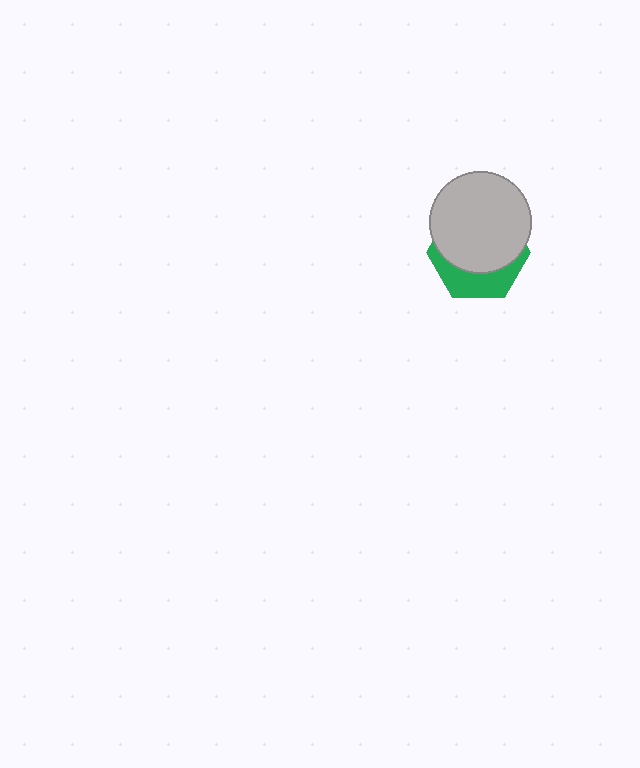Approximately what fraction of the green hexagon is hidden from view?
Roughly 66% of the green hexagon is hidden behind the light gray circle.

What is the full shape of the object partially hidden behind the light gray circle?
The partially hidden object is a green hexagon.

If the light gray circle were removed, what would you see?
You would see the complete green hexagon.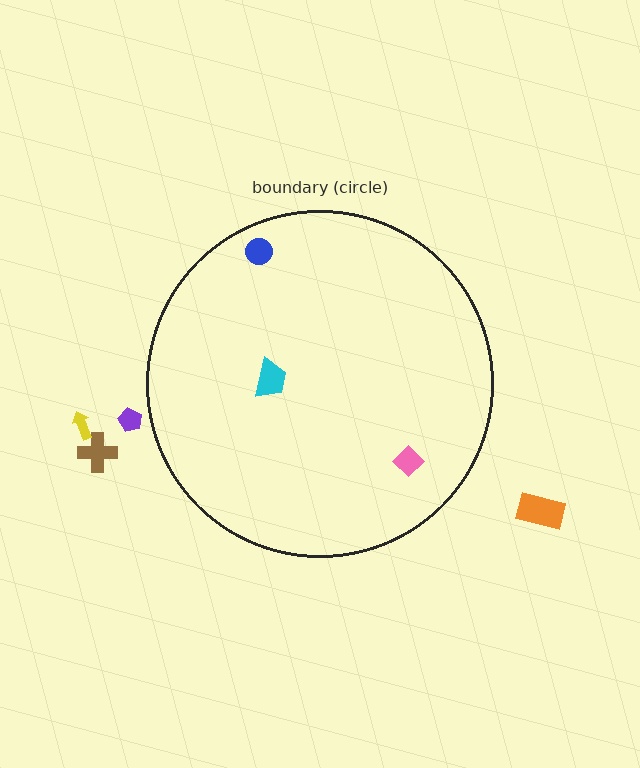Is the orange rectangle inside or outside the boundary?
Outside.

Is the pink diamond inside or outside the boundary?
Inside.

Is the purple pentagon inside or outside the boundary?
Outside.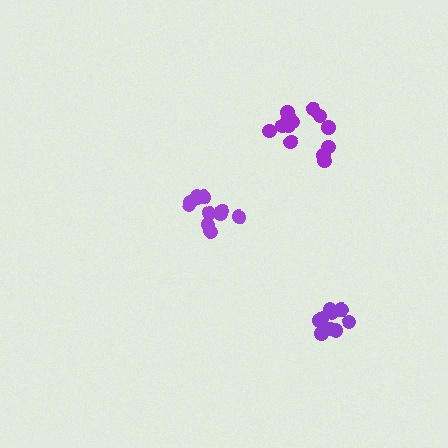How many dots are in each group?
Group 1: 11 dots, Group 2: 13 dots, Group 3: 9 dots (33 total).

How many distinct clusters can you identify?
There are 3 distinct clusters.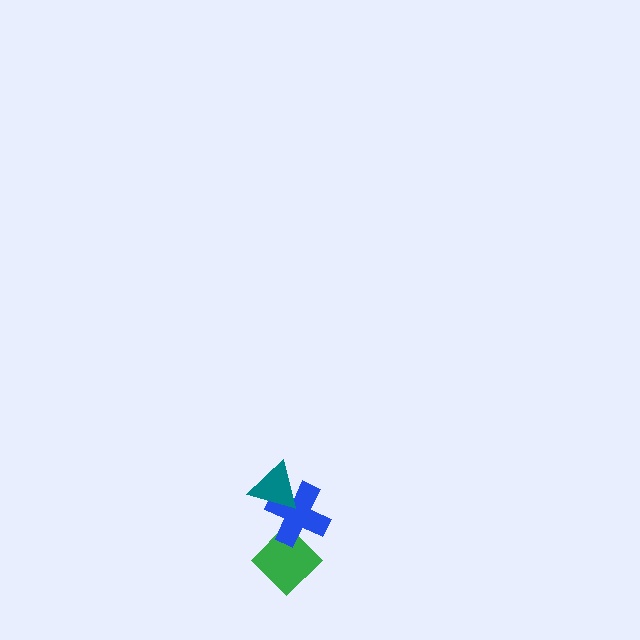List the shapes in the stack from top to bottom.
From top to bottom: the teal triangle, the blue cross, the green diamond.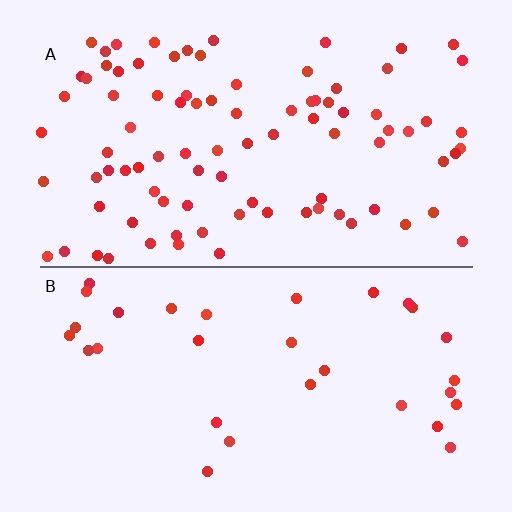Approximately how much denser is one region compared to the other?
Approximately 2.9× — region A over region B.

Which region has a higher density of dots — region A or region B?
A (the top).